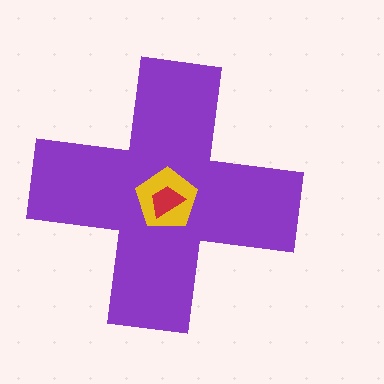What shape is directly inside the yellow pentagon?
The red trapezoid.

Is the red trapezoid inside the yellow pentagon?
Yes.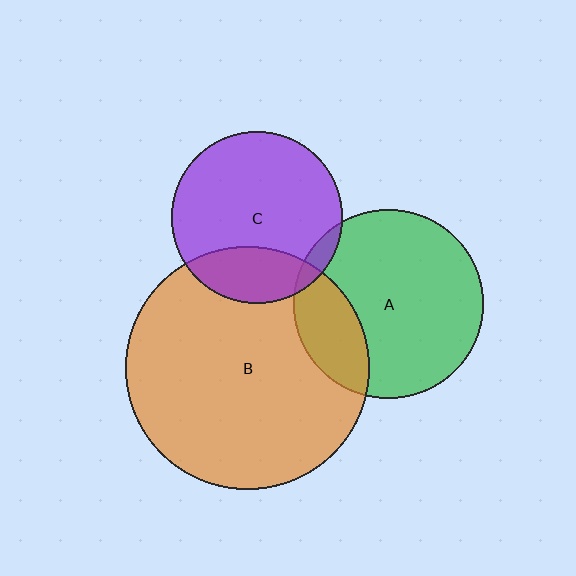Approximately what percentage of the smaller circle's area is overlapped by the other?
Approximately 25%.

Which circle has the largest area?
Circle B (orange).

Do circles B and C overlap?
Yes.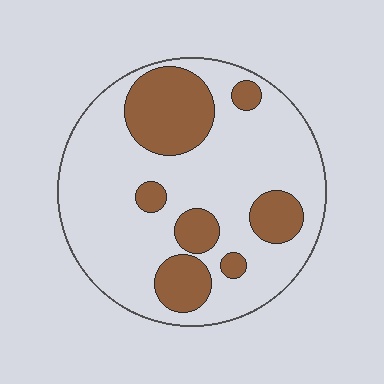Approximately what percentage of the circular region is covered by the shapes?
Approximately 25%.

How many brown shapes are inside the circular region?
7.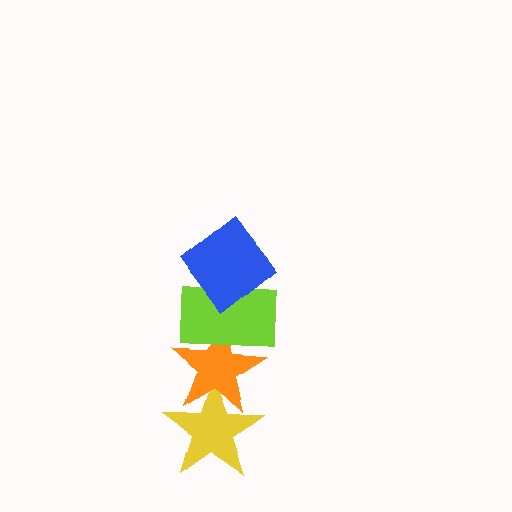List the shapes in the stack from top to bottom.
From top to bottom: the blue diamond, the lime rectangle, the orange star, the yellow star.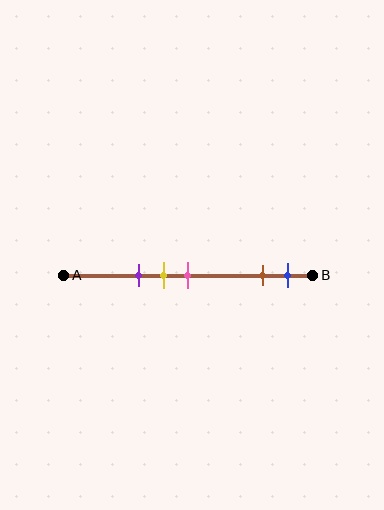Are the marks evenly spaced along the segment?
No, the marks are not evenly spaced.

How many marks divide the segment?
There are 5 marks dividing the segment.